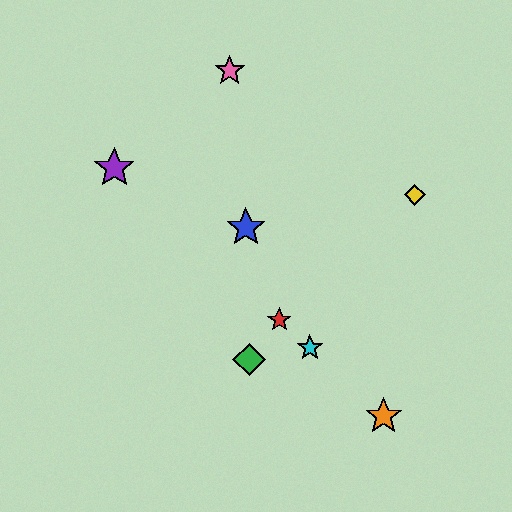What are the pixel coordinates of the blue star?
The blue star is at (246, 227).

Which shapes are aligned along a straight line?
The red star, the purple star, the orange star, the cyan star are aligned along a straight line.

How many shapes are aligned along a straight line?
4 shapes (the red star, the purple star, the orange star, the cyan star) are aligned along a straight line.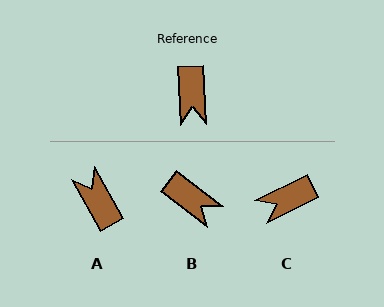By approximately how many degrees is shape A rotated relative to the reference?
Approximately 154 degrees clockwise.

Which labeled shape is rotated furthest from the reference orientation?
A, about 154 degrees away.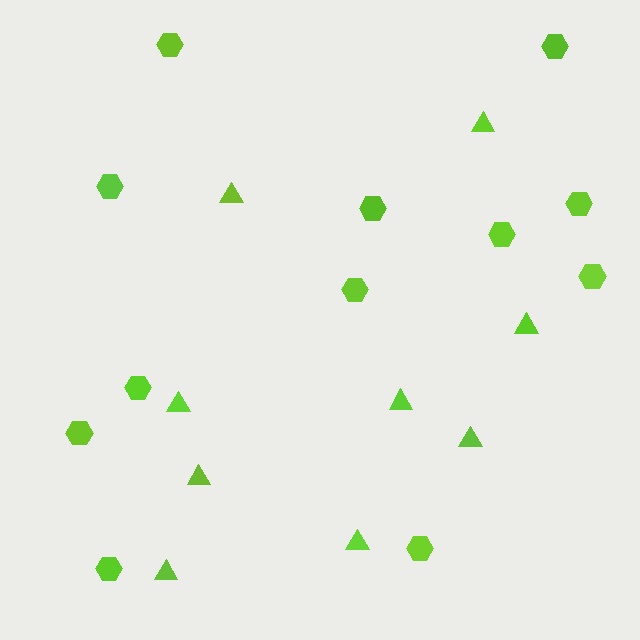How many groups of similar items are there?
There are 2 groups: one group of hexagons (12) and one group of triangles (9).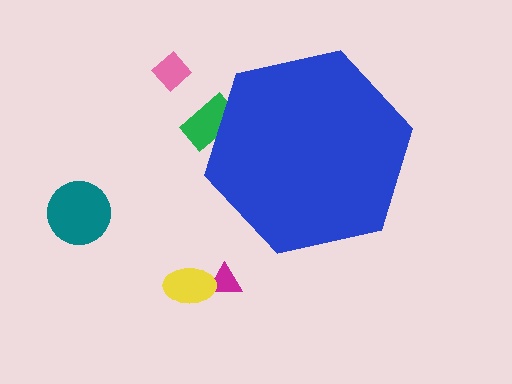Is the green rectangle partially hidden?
Yes, the green rectangle is partially hidden behind the blue hexagon.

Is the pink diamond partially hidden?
No, the pink diamond is fully visible.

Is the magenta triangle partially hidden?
No, the magenta triangle is fully visible.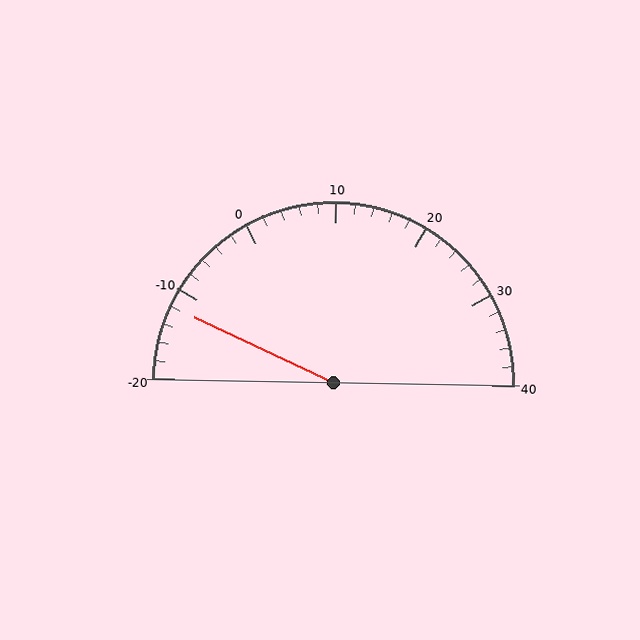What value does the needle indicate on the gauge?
The needle indicates approximately -12.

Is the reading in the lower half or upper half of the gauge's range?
The reading is in the lower half of the range (-20 to 40).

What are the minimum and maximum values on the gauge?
The gauge ranges from -20 to 40.